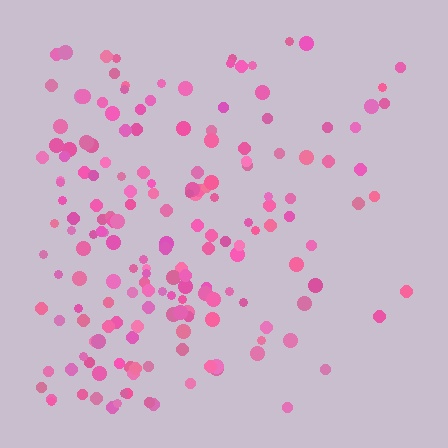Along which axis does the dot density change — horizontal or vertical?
Horizontal.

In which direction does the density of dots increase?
From right to left, with the left side densest.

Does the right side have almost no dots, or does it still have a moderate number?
Still a moderate number, just noticeably fewer than the left.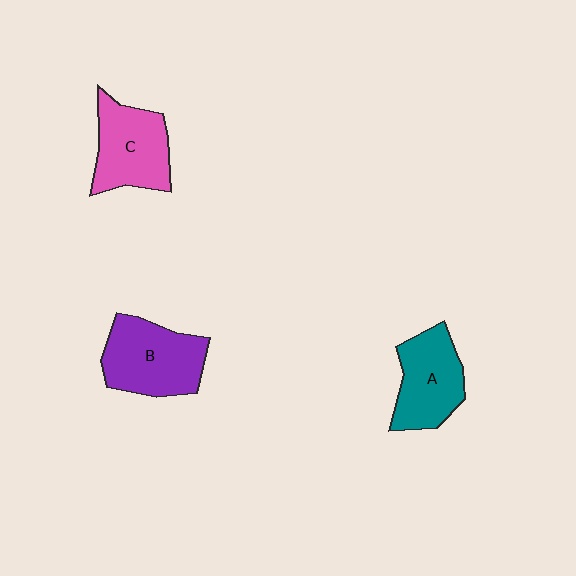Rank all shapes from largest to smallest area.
From largest to smallest: B (purple), C (pink), A (teal).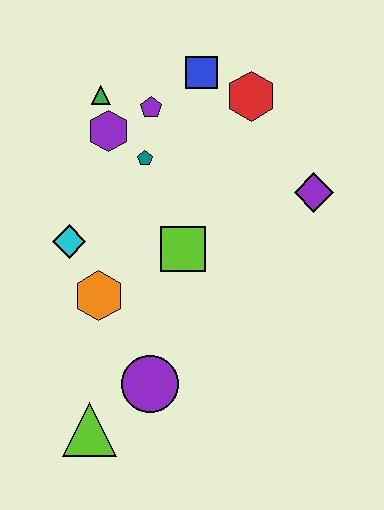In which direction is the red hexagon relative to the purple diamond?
The red hexagon is above the purple diamond.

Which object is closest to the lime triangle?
The purple circle is closest to the lime triangle.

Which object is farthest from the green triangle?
The lime triangle is farthest from the green triangle.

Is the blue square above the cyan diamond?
Yes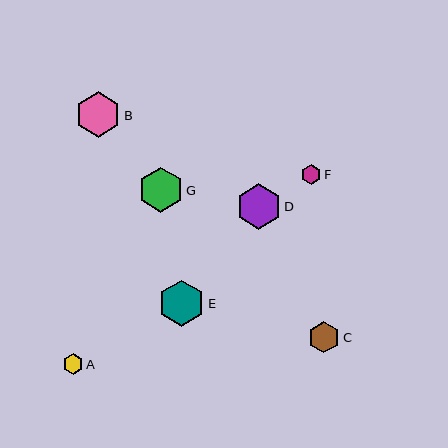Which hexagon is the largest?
Hexagon E is the largest with a size of approximately 46 pixels.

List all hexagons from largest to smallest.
From largest to smallest: E, B, D, G, C, A, F.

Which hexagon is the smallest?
Hexagon F is the smallest with a size of approximately 20 pixels.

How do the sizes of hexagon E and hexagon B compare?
Hexagon E and hexagon B are approximately the same size.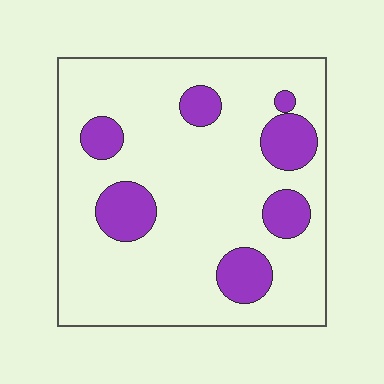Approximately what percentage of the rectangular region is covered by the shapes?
Approximately 20%.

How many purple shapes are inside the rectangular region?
7.